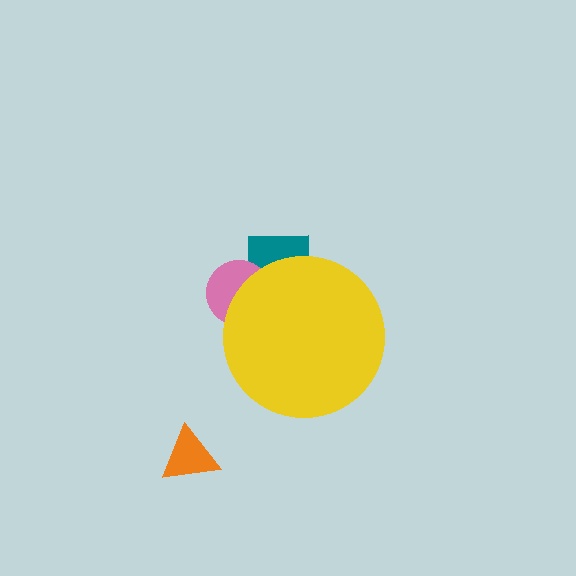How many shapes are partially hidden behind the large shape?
2 shapes are partially hidden.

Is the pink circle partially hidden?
Yes, the pink circle is partially hidden behind the yellow circle.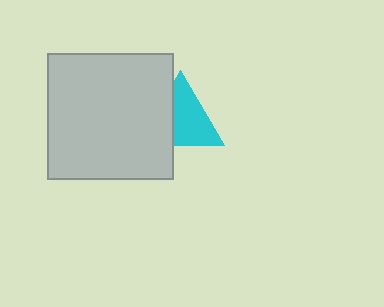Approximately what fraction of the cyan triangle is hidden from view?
Roughly 35% of the cyan triangle is hidden behind the light gray square.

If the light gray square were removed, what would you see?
You would see the complete cyan triangle.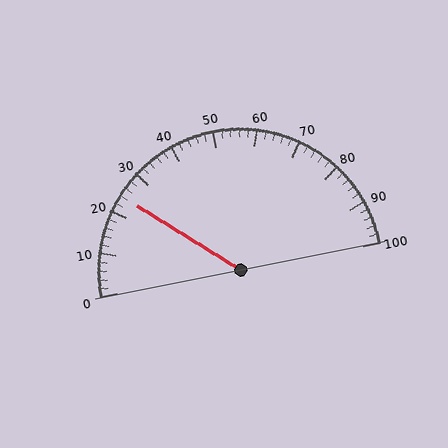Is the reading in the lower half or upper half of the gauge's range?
The reading is in the lower half of the range (0 to 100).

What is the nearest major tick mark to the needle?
The nearest major tick mark is 20.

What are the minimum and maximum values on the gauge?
The gauge ranges from 0 to 100.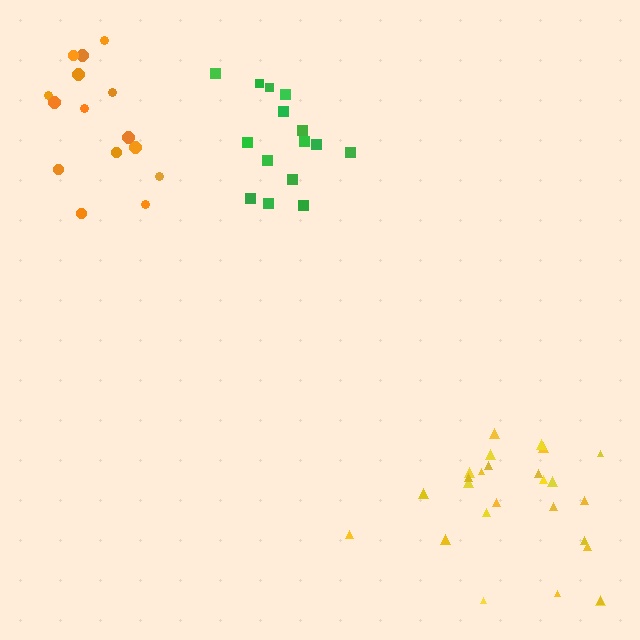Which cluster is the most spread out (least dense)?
Yellow.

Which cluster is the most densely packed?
Green.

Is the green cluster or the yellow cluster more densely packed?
Green.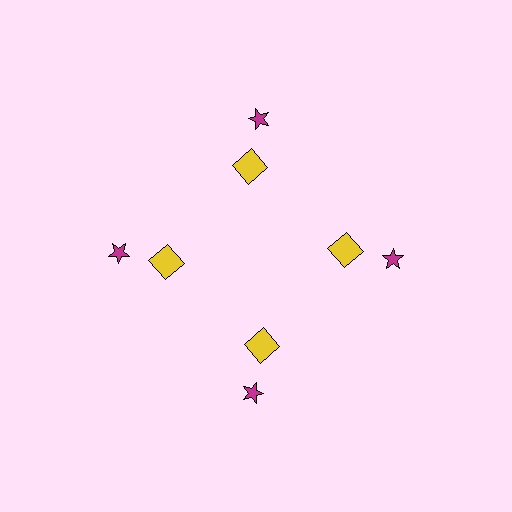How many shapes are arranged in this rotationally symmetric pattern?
There are 8 shapes, arranged in 4 groups of 2.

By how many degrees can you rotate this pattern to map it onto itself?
The pattern maps onto itself every 90 degrees of rotation.